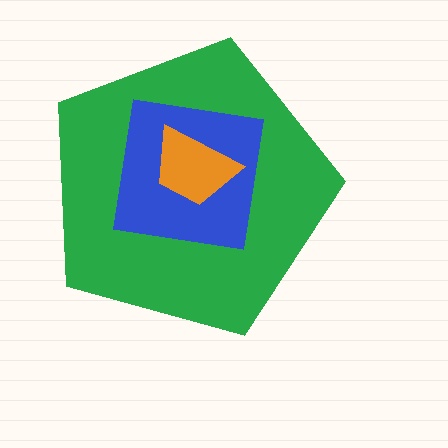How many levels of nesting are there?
3.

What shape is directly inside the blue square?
The orange trapezoid.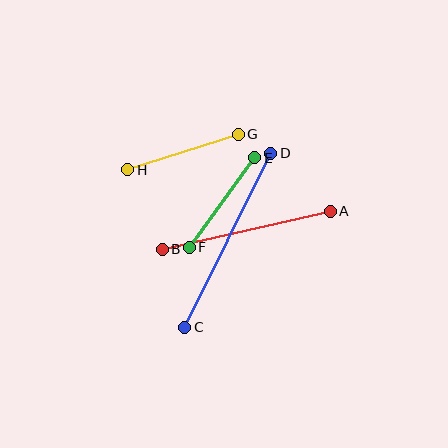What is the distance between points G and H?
The distance is approximately 116 pixels.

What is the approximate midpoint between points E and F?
The midpoint is at approximately (222, 203) pixels.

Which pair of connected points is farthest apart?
Points C and D are farthest apart.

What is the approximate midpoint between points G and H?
The midpoint is at approximately (183, 152) pixels.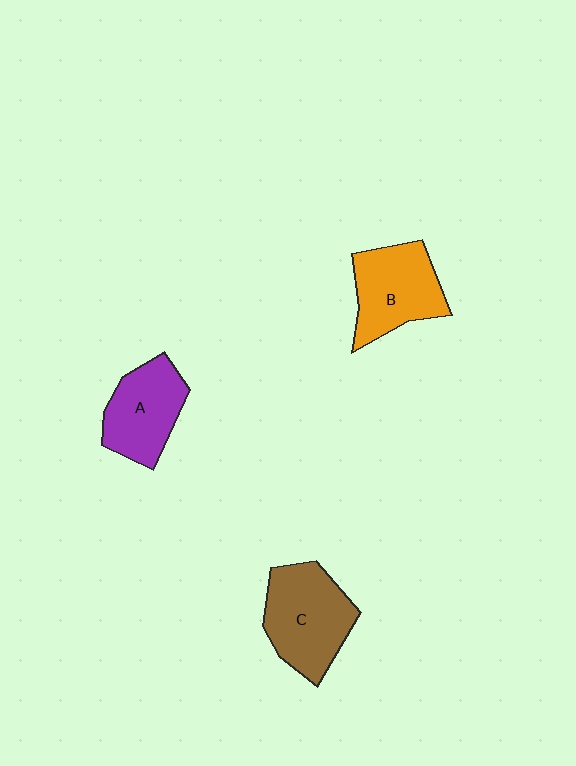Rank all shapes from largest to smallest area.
From largest to smallest: C (brown), B (orange), A (purple).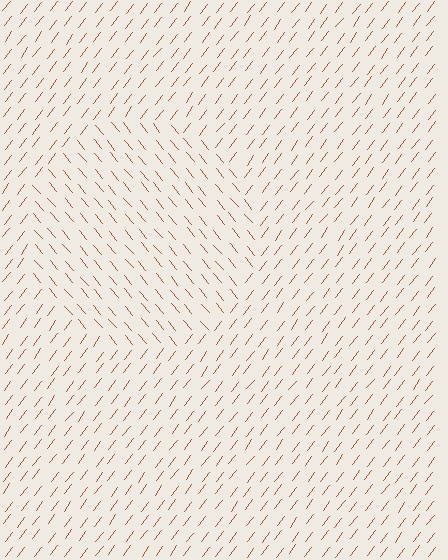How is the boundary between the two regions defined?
The boundary is defined purely by a change in line orientation (approximately 77 degrees difference). All lines are the same color and thickness.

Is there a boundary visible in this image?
Yes, there is a texture boundary formed by a change in line orientation.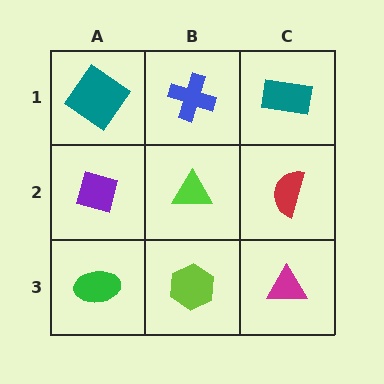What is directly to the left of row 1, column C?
A blue cross.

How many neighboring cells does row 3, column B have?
3.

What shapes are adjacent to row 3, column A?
A purple diamond (row 2, column A), a lime hexagon (row 3, column B).